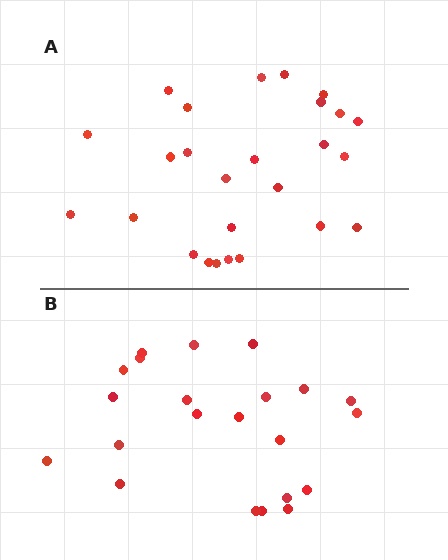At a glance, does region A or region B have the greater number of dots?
Region A (the top region) has more dots.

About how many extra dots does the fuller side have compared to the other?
Region A has about 4 more dots than region B.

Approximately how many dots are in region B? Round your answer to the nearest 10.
About 20 dots. (The exact count is 22, which rounds to 20.)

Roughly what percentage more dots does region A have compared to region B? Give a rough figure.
About 20% more.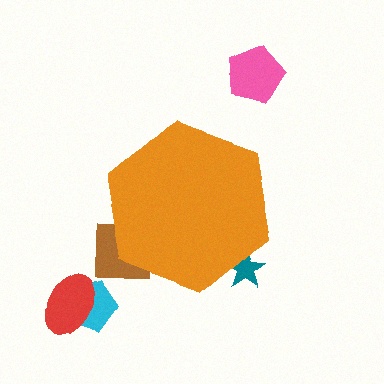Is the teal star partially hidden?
Yes, the teal star is partially hidden behind the orange hexagon.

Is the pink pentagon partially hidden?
No, the pink pentagon is fully visible.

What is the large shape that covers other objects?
An orange hexagon.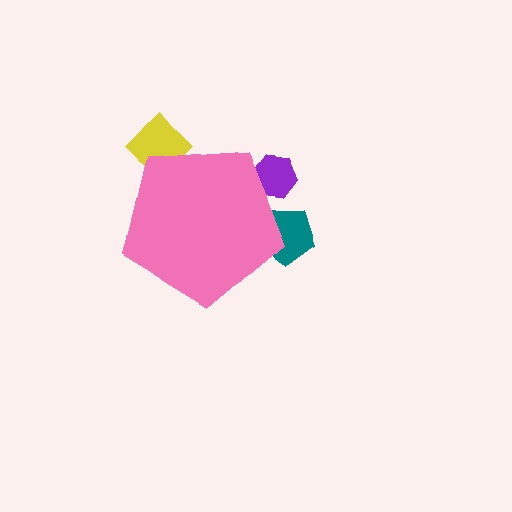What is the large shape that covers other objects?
A pink pentagon.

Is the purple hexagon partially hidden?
Yes, the purple hexagon is partially hidden behind the pink pentagon.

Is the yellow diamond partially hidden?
Yes, the yellow diamond is partially hidden behind the pink pentagon.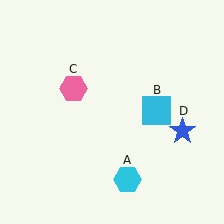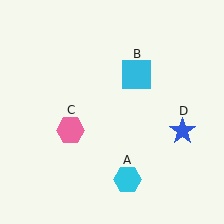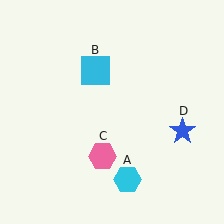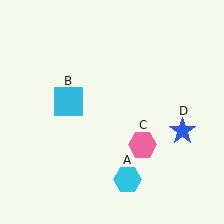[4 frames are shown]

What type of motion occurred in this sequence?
The cyan square (object B), pink hexagon (object C) rotated counterclockwise around the center of the scene.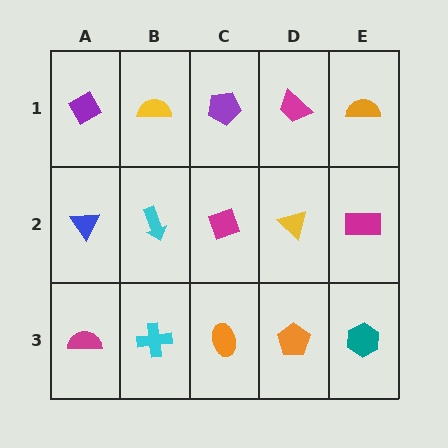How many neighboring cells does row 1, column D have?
3.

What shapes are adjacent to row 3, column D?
A yellow triangle (row 2, column D), an orange ellipse (row 3, column C), a teal hexagon (row 3, column E).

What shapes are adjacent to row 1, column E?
A magenta rectangle (row 2, column E), a magenta trapezoid (row 1, column D).